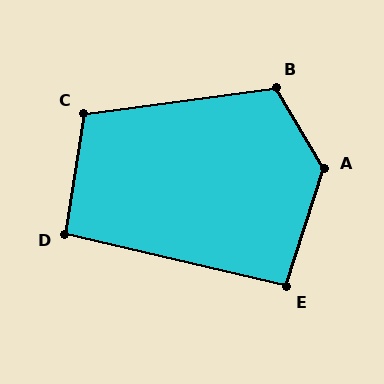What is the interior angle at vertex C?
Approximately 106 degrees (obtuse).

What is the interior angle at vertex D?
Approximately 95 degrees (approximately right).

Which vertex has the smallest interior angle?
E, at approximately 94 degrees.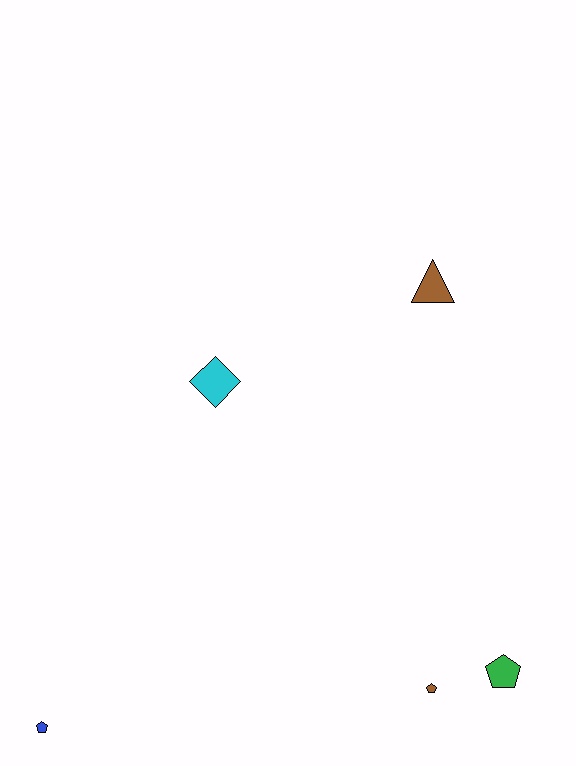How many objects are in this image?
There are 5 objects.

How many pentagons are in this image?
There are 3 pentagons.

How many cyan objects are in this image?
There is 1 cyan object.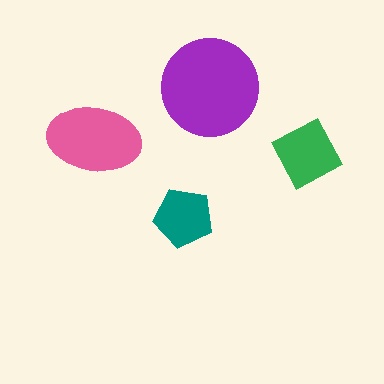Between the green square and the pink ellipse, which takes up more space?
The pink ellipse.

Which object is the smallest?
The teal pentagon.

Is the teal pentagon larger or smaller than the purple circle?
Smaller.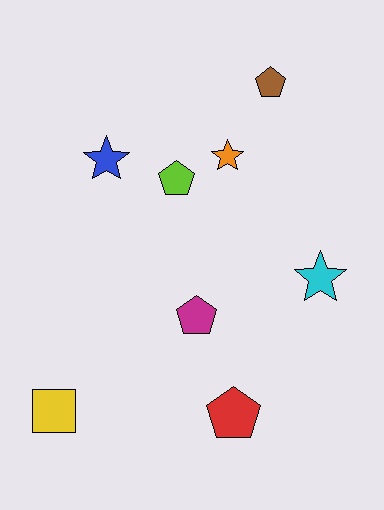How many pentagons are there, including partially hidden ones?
There are 4 pentagons.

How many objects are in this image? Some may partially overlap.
There are 8 objects.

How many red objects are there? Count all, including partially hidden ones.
There is 1 red object.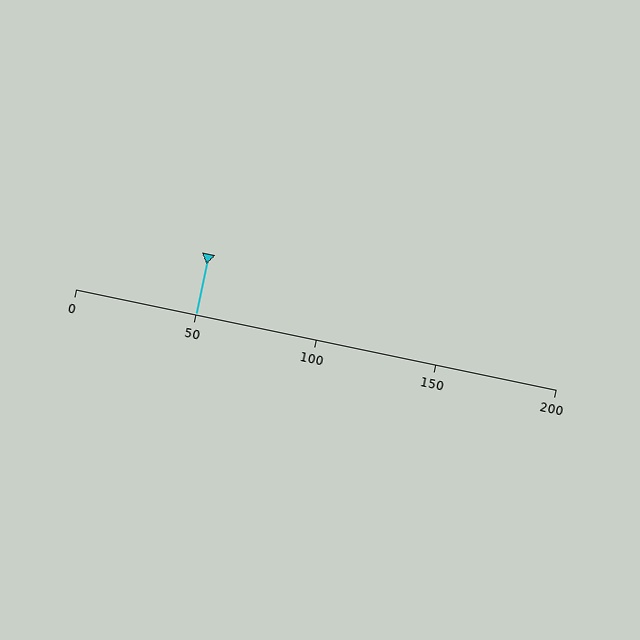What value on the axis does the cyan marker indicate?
The marker indicates approximately 50.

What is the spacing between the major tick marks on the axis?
The major ticks are spaced 50 apart.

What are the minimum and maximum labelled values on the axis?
The axis runs from 0 to 200.